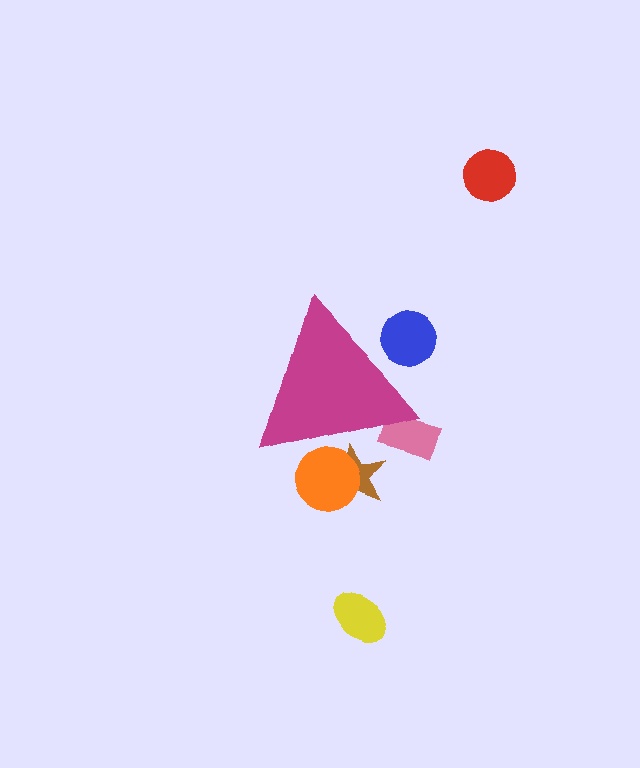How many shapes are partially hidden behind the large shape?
4 shapes are partially hidden.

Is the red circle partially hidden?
No, the red circle is fully visible.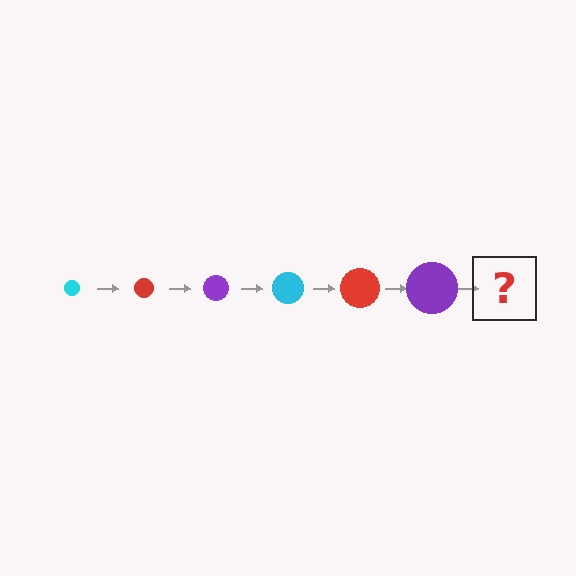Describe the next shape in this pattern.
It should be a cyan circle, larger than the previous one.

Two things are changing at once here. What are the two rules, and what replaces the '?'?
The two rules are that the circle grows larger each step and the color cycles through cyan, red, and purple. The '?' should be a cyan circle, larger than the previous one.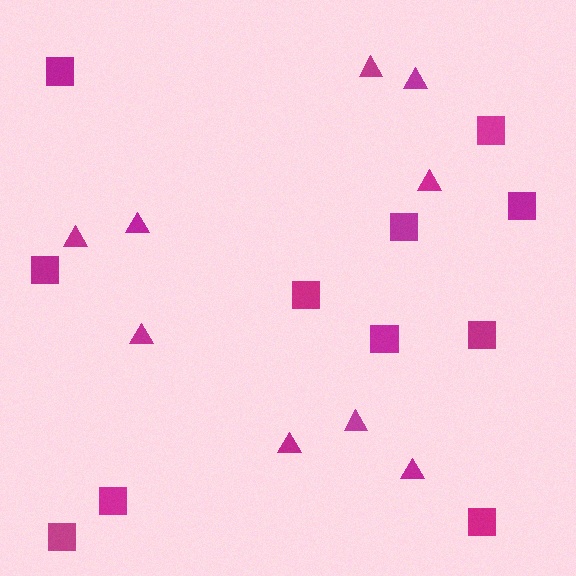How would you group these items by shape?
There are 2 groups: one group of squares (11) and one group of triangles (9).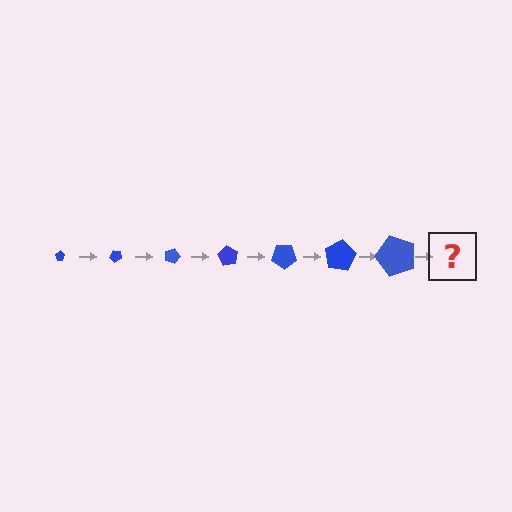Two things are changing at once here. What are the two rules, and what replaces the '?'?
The two rules are that the pentagon grows larger each step and it rotates 45 degrees each step. The '?' should be a pentagon, larger than the previous one and rotated 315 degrees from the start.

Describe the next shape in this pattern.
It should be a pentagon, larger than the previous one and rotated 315 degrees from the start.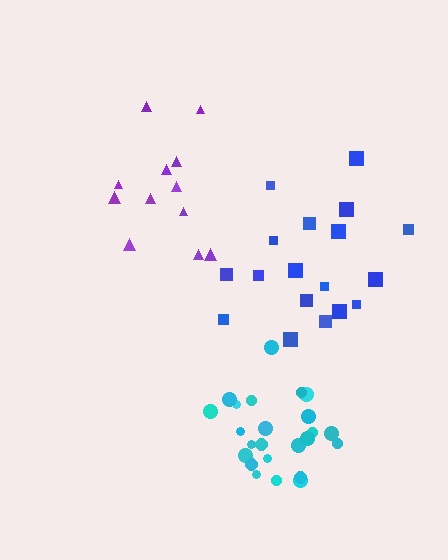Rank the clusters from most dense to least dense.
cyan, purple, blue.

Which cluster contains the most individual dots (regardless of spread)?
Cyan (24).